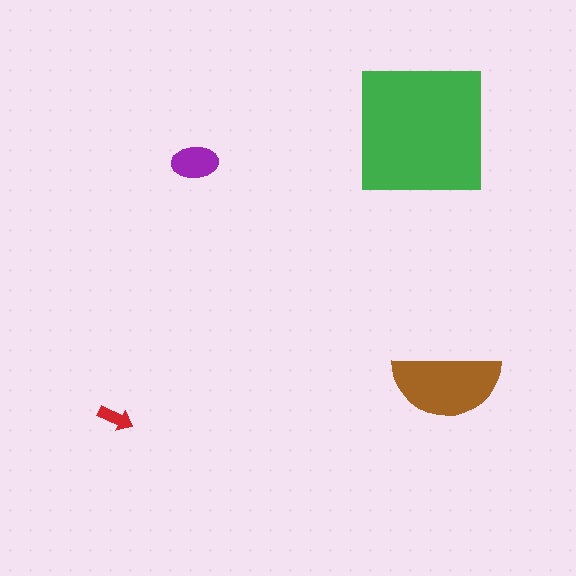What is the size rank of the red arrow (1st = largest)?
4th.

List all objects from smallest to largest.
The red arrow, the purple ellipse, the brown semicircle, the green square.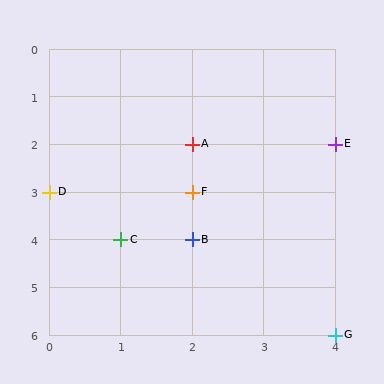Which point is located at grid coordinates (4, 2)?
Point E is at (4, 2).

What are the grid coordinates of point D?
Point D is at grid coordinates (0, 3).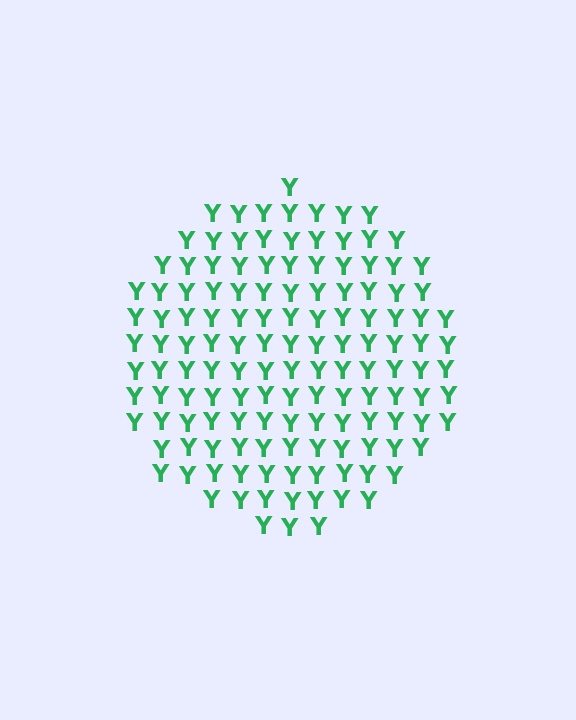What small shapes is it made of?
It is made of small letter Y's.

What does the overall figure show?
The overall figure shows a circle.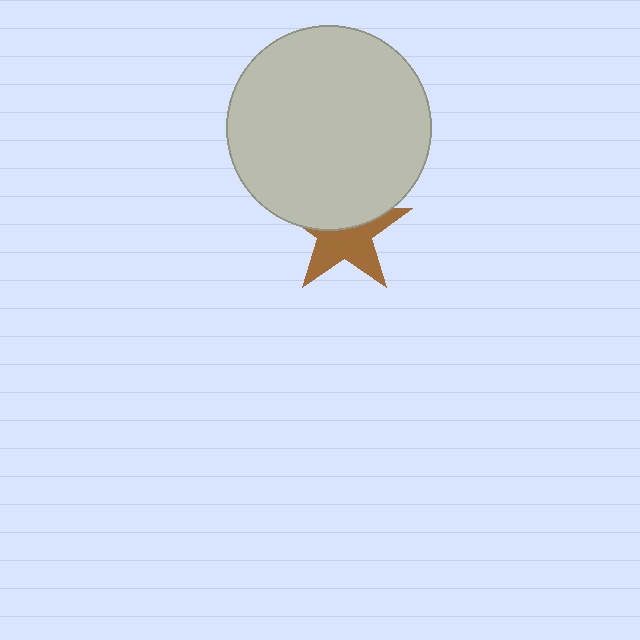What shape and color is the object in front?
The object in front is a light gray circle.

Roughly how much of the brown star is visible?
About half of it is visible (roughly 54%).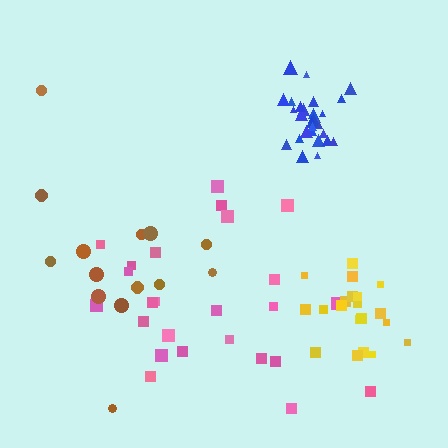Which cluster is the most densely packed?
Blue.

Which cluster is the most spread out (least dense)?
Brown.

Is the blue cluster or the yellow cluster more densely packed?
Blue.